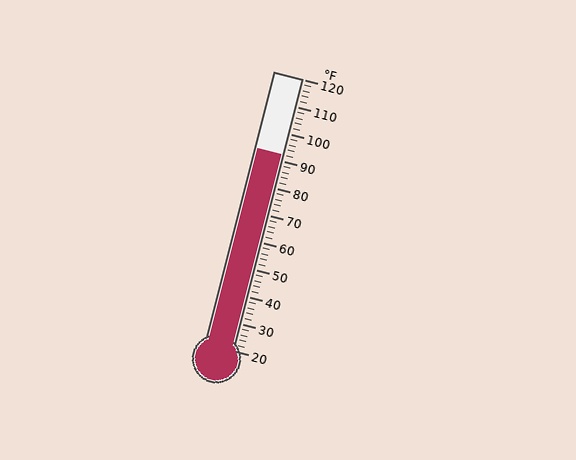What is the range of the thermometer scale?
The thermometer scale ranges from 20°F to 120°F.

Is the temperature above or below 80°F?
The temperature is above 80°F.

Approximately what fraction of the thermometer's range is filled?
The thermometer is filled to approximately 70% of its range.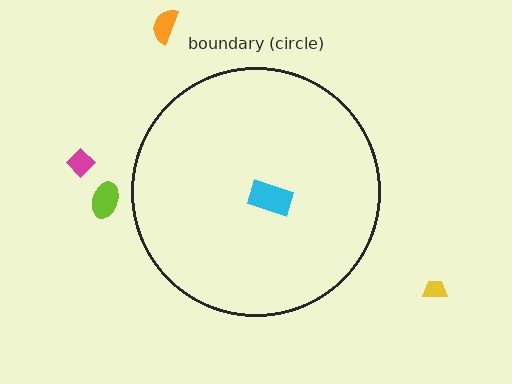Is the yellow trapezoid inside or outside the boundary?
Outside.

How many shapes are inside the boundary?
1 inside, 4 outside.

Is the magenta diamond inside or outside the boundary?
Outside.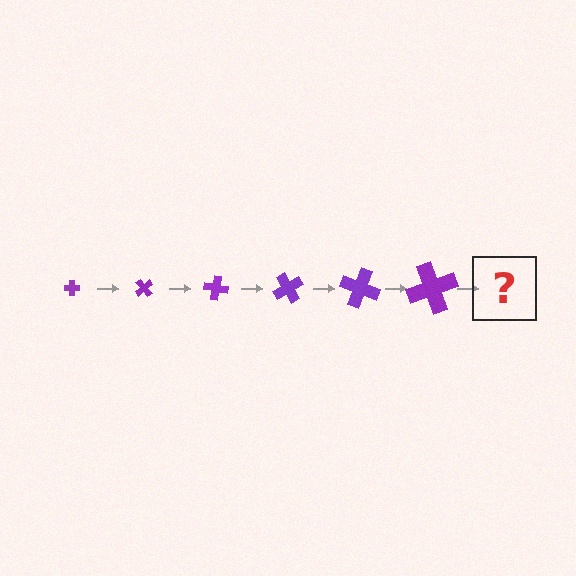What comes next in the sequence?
The next element should be a cross, larger than the previous one and rotated 300 degrees from the start.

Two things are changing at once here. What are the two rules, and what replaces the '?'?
The two rules are that the cross grows larger each step and it rotates 50 degrees each step. The '?' should be a cross, larger than the previous one and rotated 300 degrees from the start.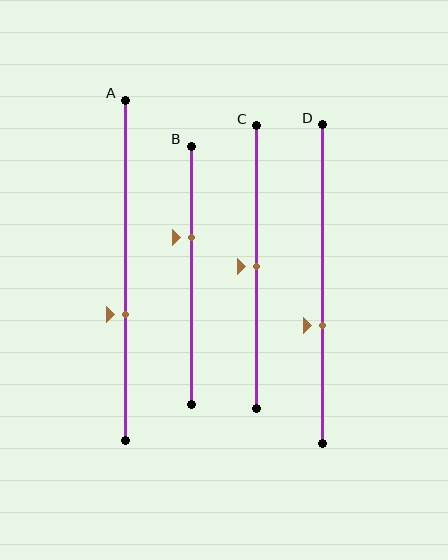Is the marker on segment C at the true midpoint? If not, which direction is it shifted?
Yes, the marker on segment C is at the true midpoint.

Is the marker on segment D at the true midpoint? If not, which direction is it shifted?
No, the marker on segment D is shifted downward by about 13% of the segment length.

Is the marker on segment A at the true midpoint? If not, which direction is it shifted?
No, the marker on segment A is shifted downward by about 13% of the segment length.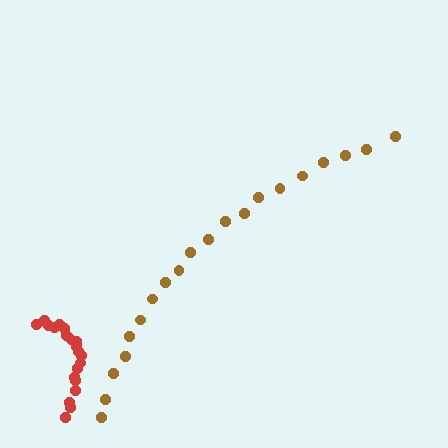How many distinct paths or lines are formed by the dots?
There are 2 distinct paths.